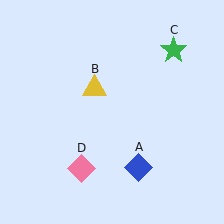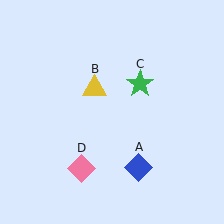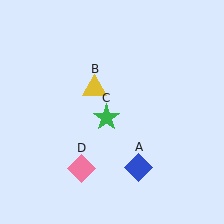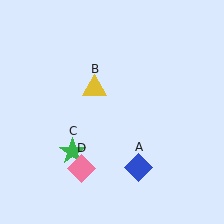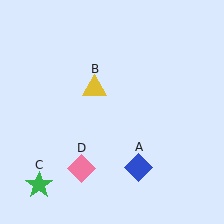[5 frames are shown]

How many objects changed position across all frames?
1 object changed position: green star (object C).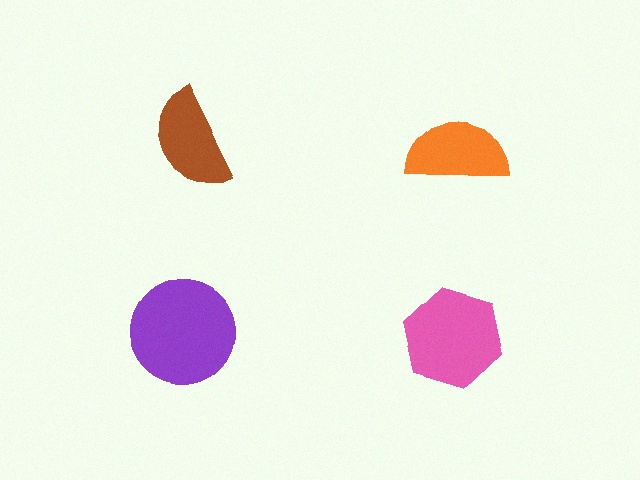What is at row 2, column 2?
A pink hexagon.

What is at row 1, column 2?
An orange semicircle.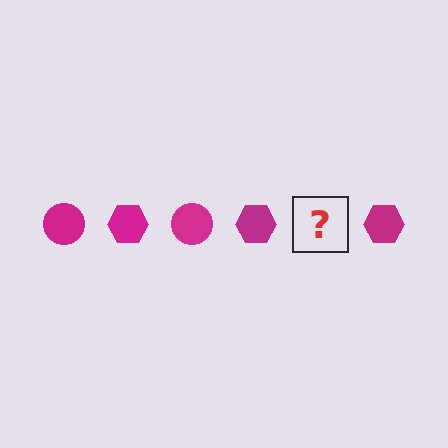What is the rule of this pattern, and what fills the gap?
The rule is that the pattern cycles through circle, hexagon shapes in magenta. The gap should be filled with a magenta circle.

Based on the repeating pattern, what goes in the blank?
The blank should be a magenta circle.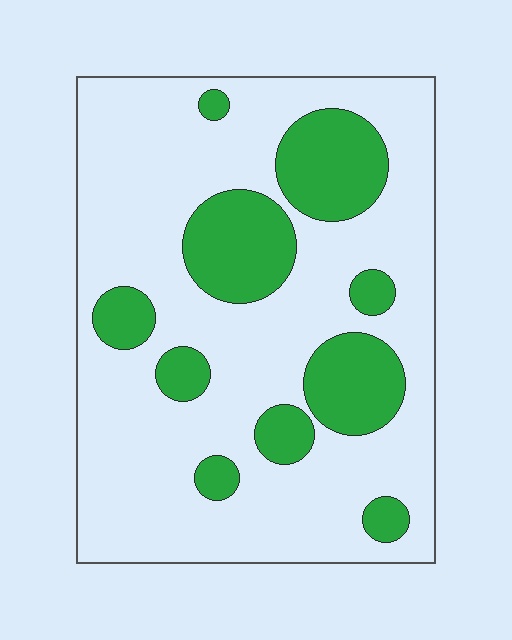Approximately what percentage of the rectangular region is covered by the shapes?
Approximately 25%.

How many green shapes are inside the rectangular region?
10.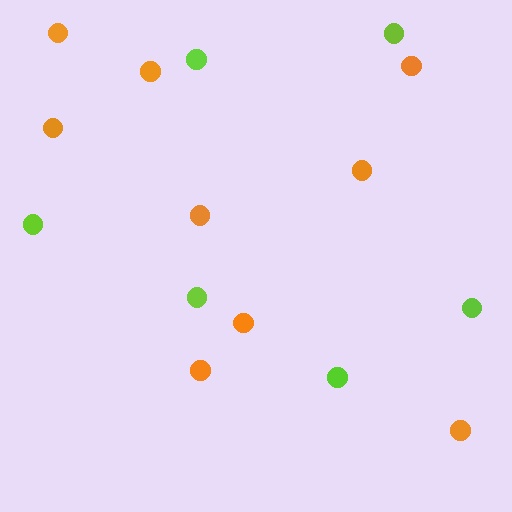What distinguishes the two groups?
There are 2 groups: one group of lime circles (6) and one group of orange circles (9).